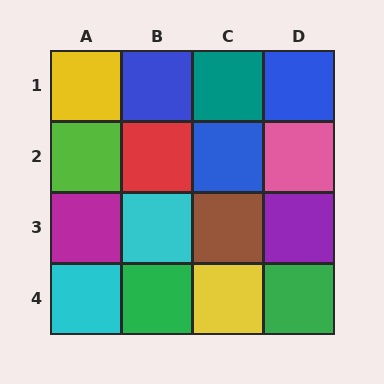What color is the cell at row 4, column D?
Green.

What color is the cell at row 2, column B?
Red.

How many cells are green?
2 cells are green.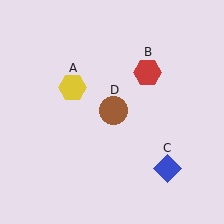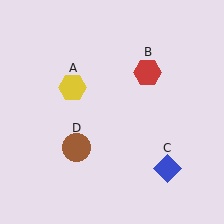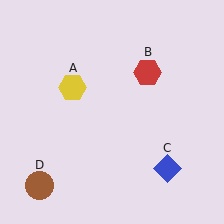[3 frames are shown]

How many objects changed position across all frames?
1 object changed position: brown circle (object D).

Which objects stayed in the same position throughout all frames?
Yellow hexagon (object A) and red hexagon (object B) and blue diamond (object C) remained stationary.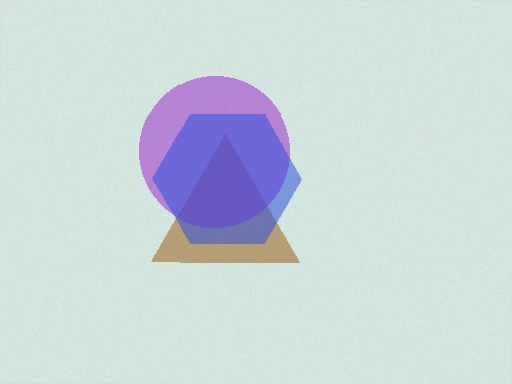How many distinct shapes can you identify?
There are 3 distinct shapes: a brown triangle, a purple circle, a blue hexagon.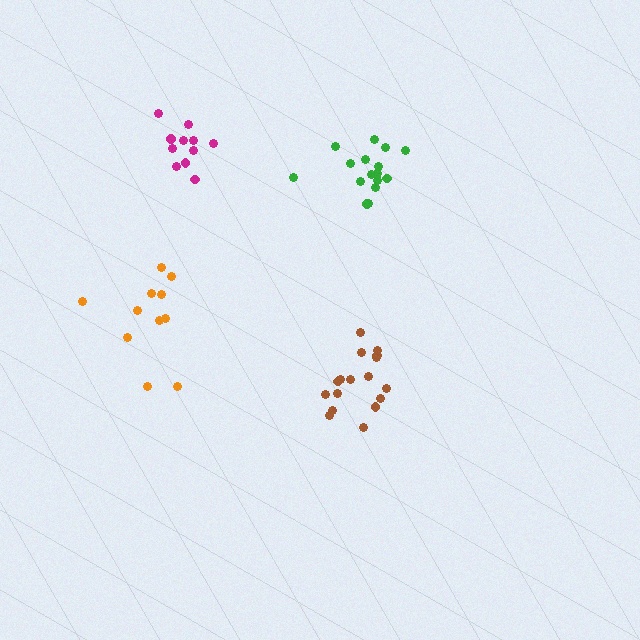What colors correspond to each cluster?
The clusters are colored: magenta, orange, brown, green.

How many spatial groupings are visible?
There are 4 spatial groupings.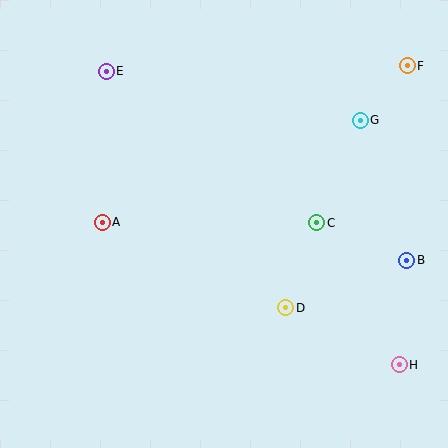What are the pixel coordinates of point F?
Point F is at (407, 66).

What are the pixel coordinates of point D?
Point D is at (286, 308).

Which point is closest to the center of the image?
Point C at (317, 223) is closest to the center.